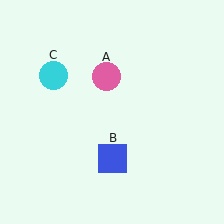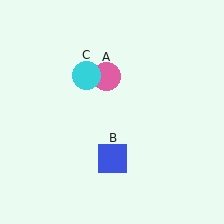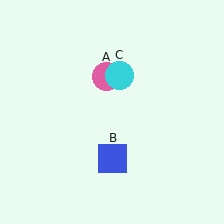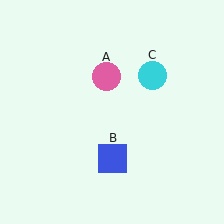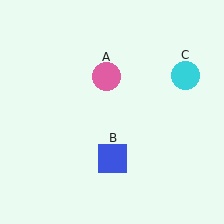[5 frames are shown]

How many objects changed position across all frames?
1 object changed position: cyan circle (object C).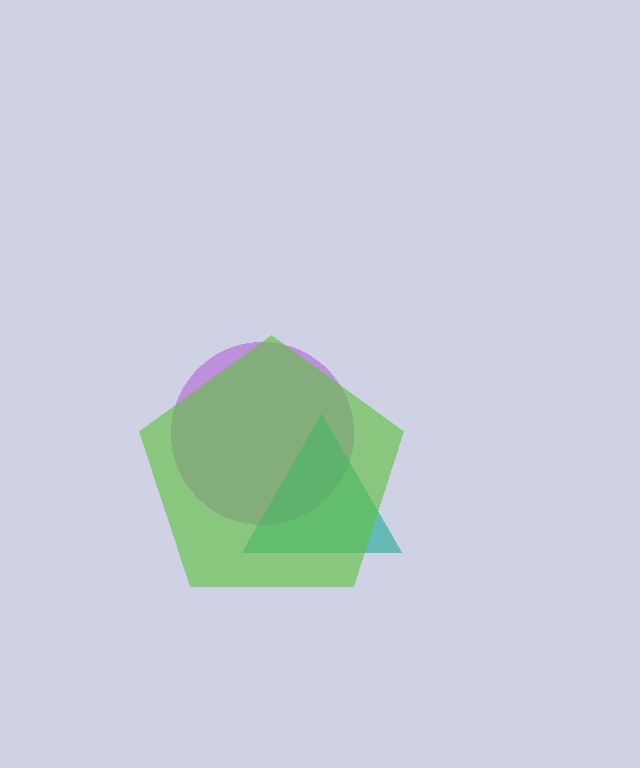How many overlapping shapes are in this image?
There are 3 overlapping shapes in the image.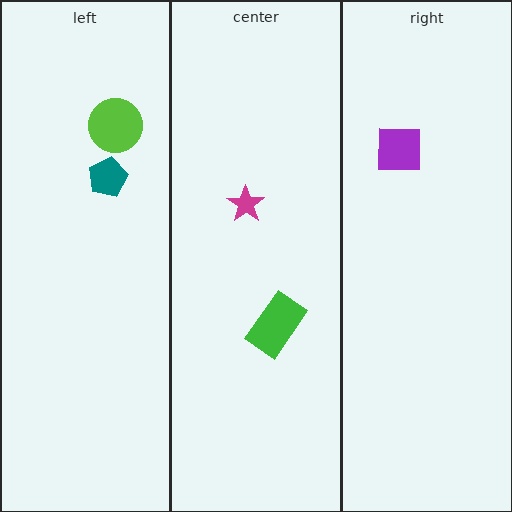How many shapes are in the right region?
1.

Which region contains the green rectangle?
The center region.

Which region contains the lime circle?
The left region.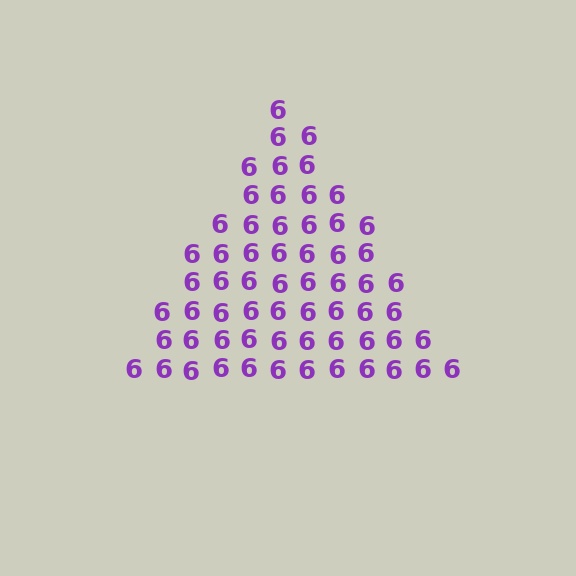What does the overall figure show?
The overall figure shows a triangle.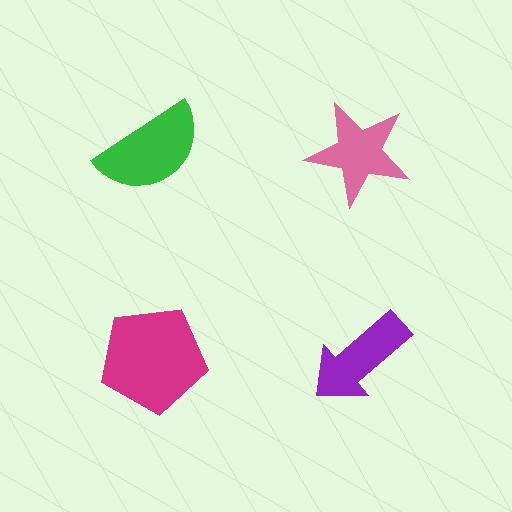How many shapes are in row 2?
2 shapes.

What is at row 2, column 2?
A purple arrow.